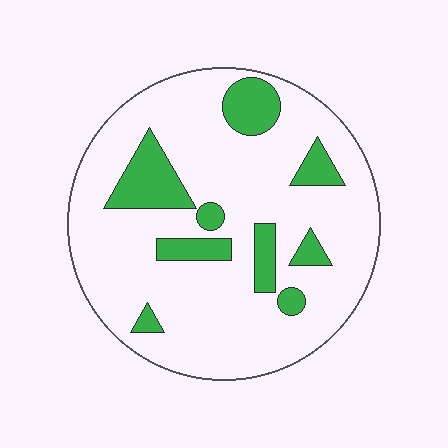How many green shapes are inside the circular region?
9.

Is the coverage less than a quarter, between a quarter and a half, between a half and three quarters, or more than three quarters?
Less than a quarter.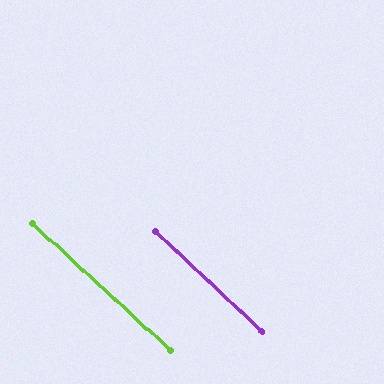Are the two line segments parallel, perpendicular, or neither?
Parallel — their directions differ by only 0.6°.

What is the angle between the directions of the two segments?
Approximately 1 degree.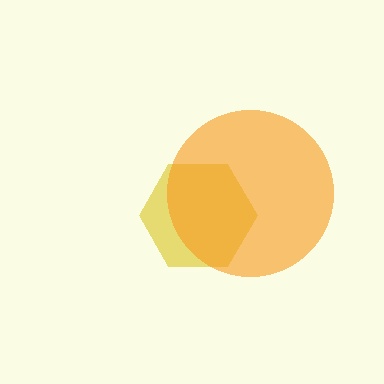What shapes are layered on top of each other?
The layered shapes are: a yellow hexagon, an orange circle.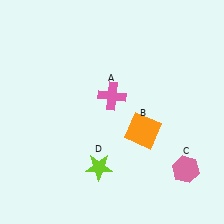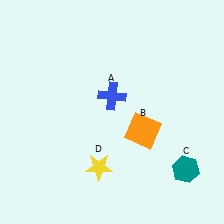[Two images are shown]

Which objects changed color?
A changed from pink to blue. C changed from pink to teal. D changed from lime to yellow.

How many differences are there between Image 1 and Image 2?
There are 3 differences between the two images.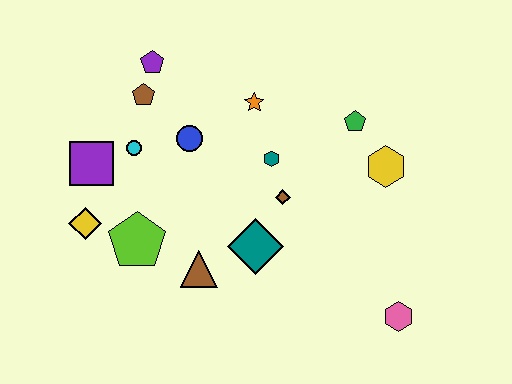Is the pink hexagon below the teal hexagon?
Yes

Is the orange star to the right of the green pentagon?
No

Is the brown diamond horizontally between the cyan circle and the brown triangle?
No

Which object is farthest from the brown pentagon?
The pink hexagon is farthest from the brown pentagon.